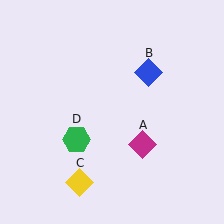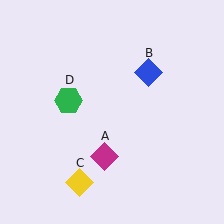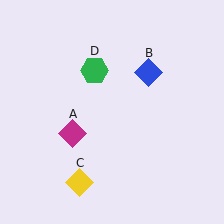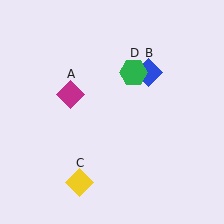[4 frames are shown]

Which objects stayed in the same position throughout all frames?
Blue diamond (object B) and yellow diamond (object C) remained stationary.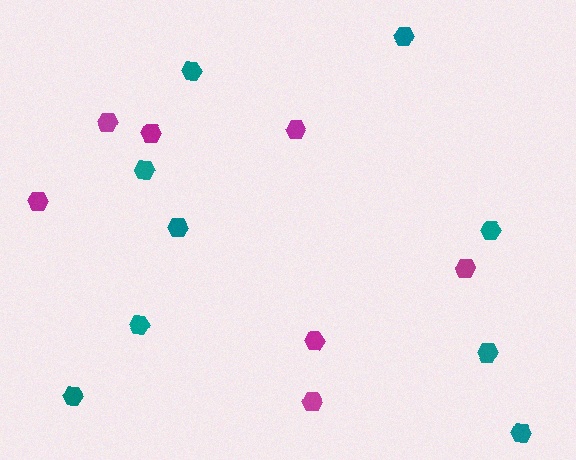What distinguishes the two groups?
There are 2 groups: one group of teal hexagons (9) and one group of magenta hexagons (7).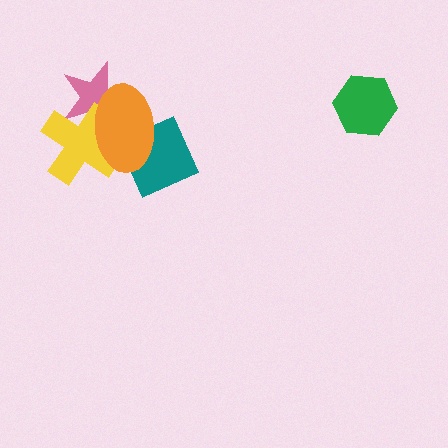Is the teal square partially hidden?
Yes, it is partially covered by another shape.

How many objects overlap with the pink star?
2 objects overlap with the pink star.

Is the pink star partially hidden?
Yes, it is partially covered by another shape.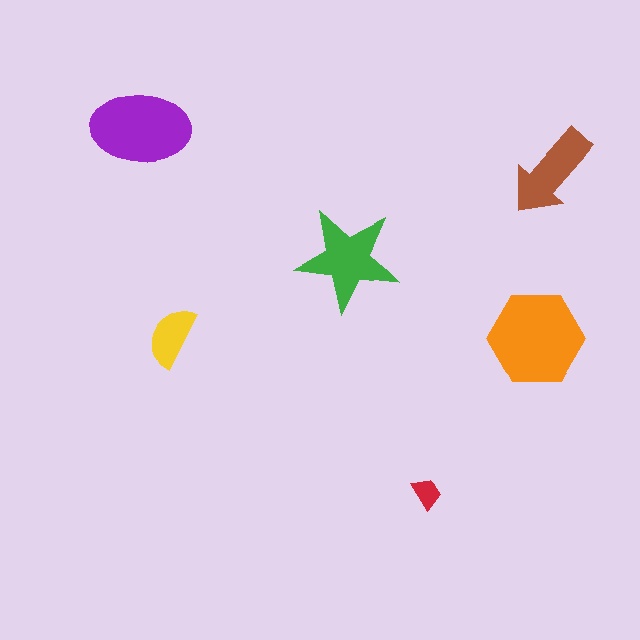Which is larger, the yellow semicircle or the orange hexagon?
The orange hexagon.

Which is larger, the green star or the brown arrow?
The green star.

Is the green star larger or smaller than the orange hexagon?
Smaller.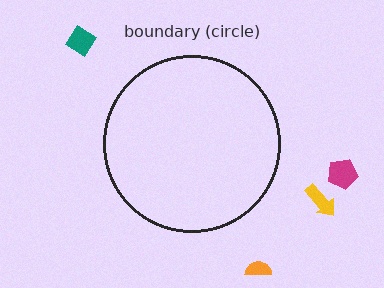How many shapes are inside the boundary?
0 inside, 4 outside.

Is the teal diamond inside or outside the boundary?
Outside.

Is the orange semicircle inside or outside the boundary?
Outside.